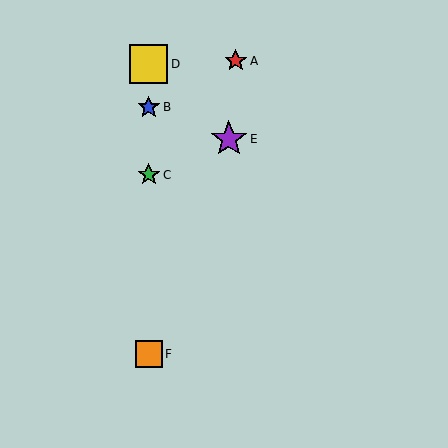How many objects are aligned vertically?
4 objects (B, C, D, F) are aligned vertically.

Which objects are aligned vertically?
Objects B, C, D, F are aligned vertically.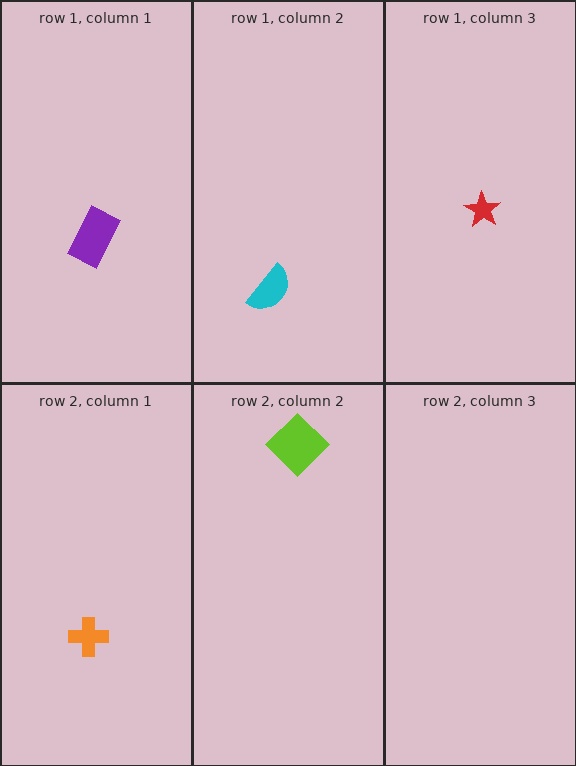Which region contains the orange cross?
The row 2, column 1 region.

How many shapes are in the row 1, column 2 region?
1.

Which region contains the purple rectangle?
The row 1, column 1 region.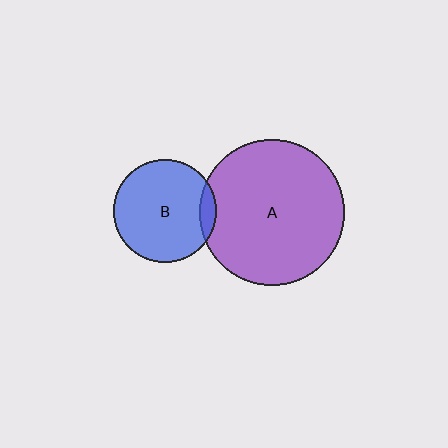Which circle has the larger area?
Circle A (purple).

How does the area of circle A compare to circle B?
Approximately 2.0 times.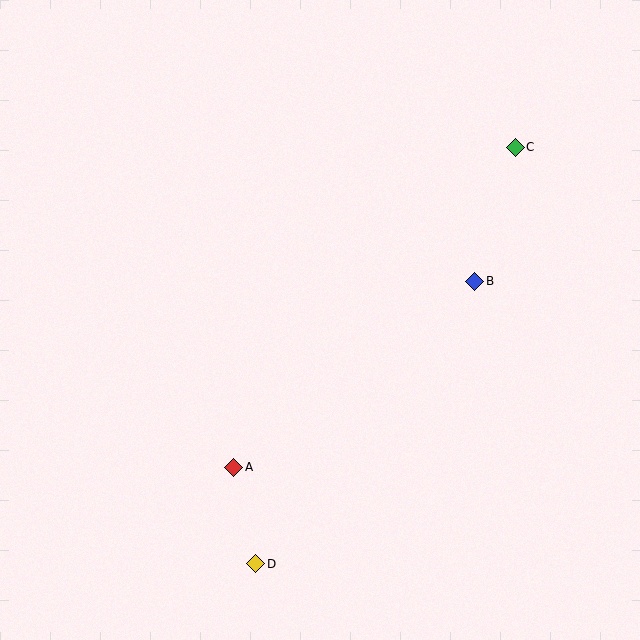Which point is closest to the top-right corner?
Point C is closest to the top-right corner.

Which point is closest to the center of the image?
Point B at (475, 281) is closest to the center.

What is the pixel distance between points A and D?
The distance between A and D is 99 pixels.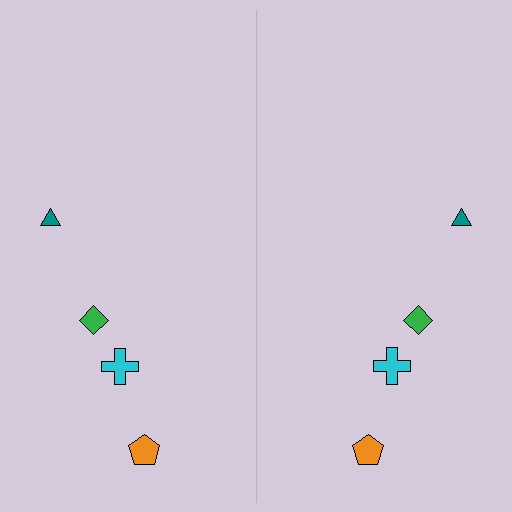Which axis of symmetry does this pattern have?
The pattern has a vertical axis of symmetry running through the center of the image.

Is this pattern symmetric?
Yes, this pattern has bilateral (reflection) symmetry.